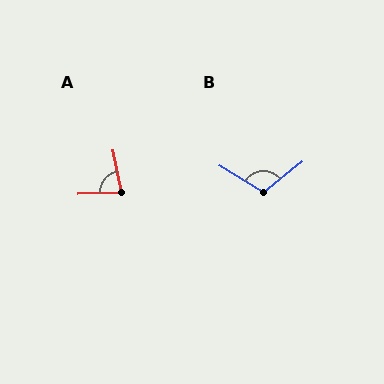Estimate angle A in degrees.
Approximately 81 degrees.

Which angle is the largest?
B, at approximately 110 degrees.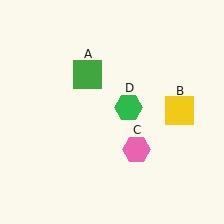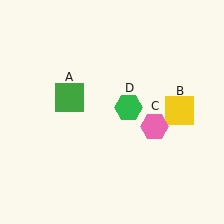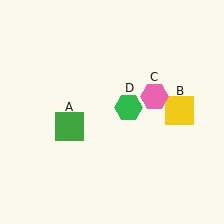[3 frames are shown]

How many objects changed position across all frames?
2 objects changed position: green square (object A), pink hexagon (object C).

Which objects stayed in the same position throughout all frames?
Yellow square (object B) and green hexagon (object D) remained stationary.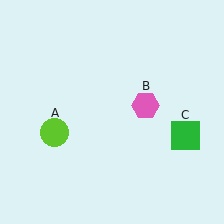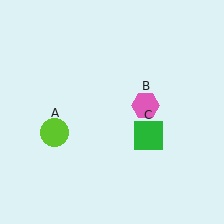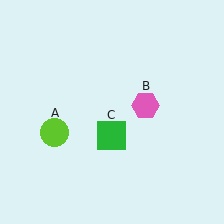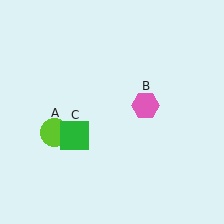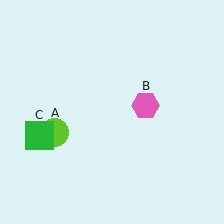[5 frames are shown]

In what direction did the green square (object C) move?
The green square (object C) moved left.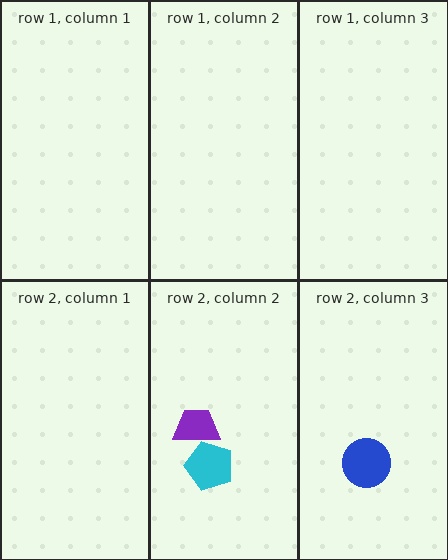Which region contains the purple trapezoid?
The row 2, column 2 region.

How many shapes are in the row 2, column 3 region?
1.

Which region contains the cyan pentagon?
The row 2, column 2 region.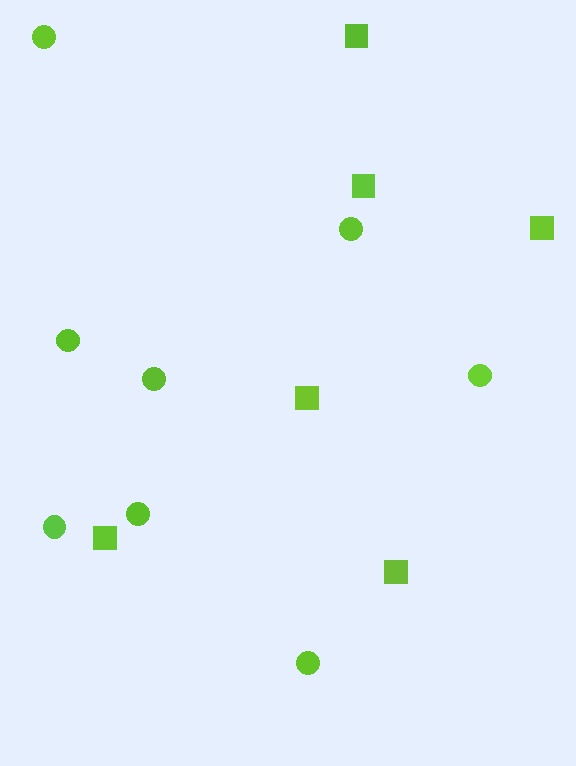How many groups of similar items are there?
There are 2 groups: one group of squares (6) and one group of circles (8).